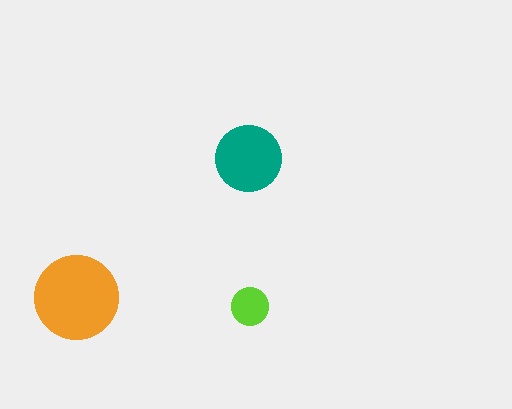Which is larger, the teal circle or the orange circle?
The orange one.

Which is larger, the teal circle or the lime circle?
The teal one.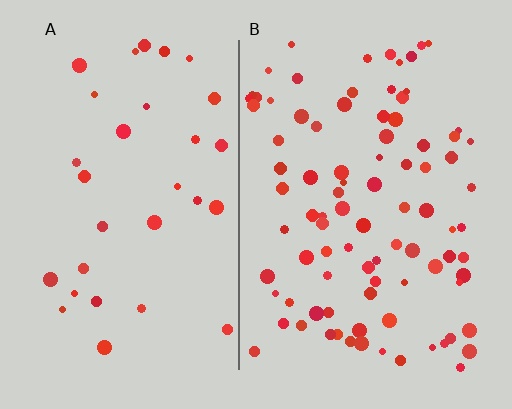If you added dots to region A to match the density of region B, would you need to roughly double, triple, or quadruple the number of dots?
Approximately triple.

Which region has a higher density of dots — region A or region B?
B (the right).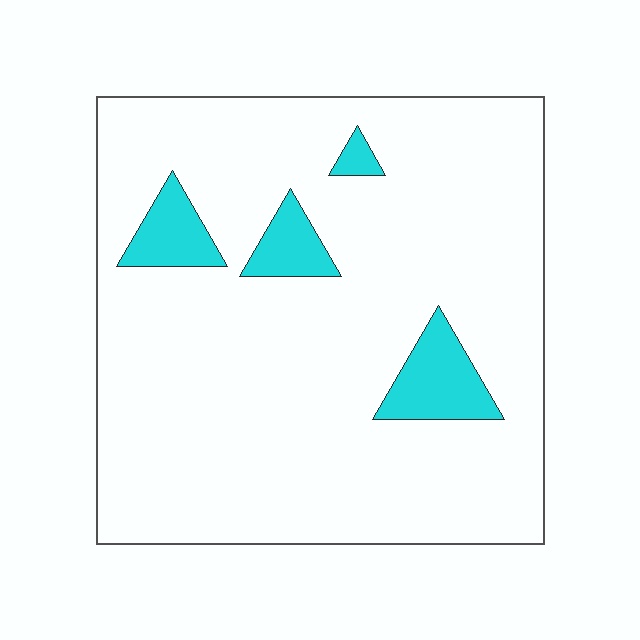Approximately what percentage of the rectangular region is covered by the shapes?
Approximately 10%.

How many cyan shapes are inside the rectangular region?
4.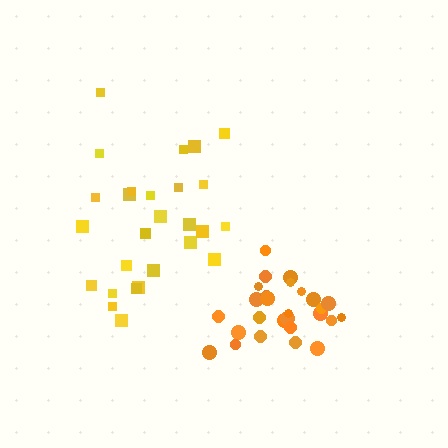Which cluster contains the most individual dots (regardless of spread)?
Yellow (27).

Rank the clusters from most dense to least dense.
orange, yellow.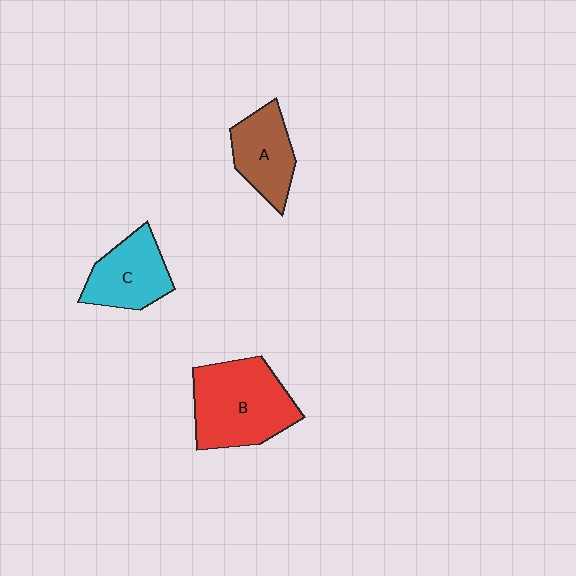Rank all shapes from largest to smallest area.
From largest to smallest: B (red), C (cyan), A (brown).